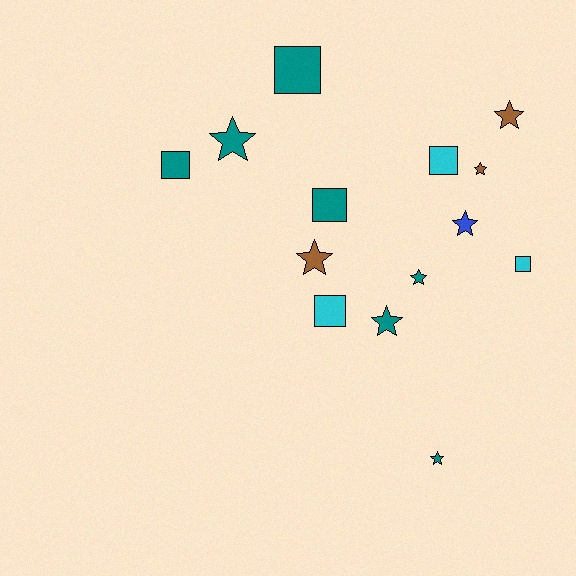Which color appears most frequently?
Teal, with 7 objects.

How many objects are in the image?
There are 14 objects.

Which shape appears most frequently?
Star, with 8 objects.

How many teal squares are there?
There are 3 teal squares.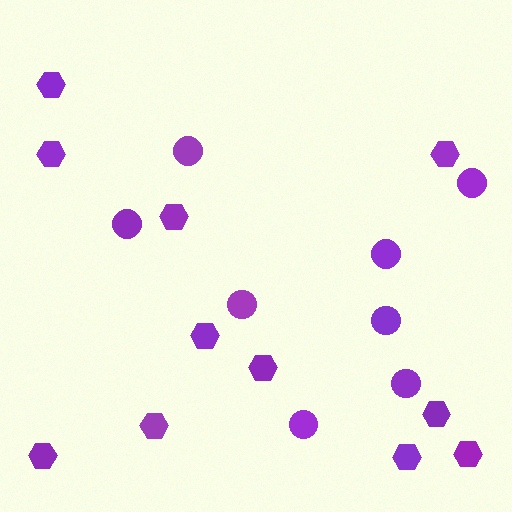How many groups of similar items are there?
There are 2 groups: one group of hexagons (11) and one group of circles (8).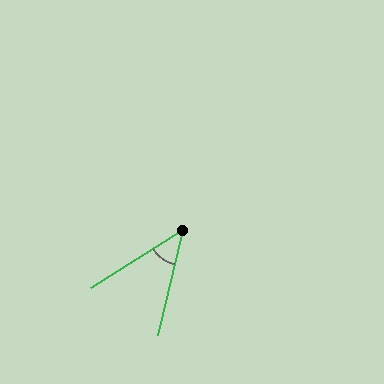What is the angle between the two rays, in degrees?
Approximately 45 degrees.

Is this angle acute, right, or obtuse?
It is acute.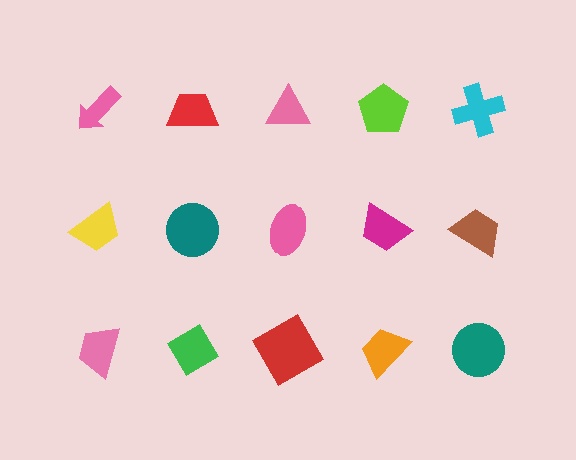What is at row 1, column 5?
A cyan cross.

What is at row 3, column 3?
A red diamond.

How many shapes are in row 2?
5 shapes.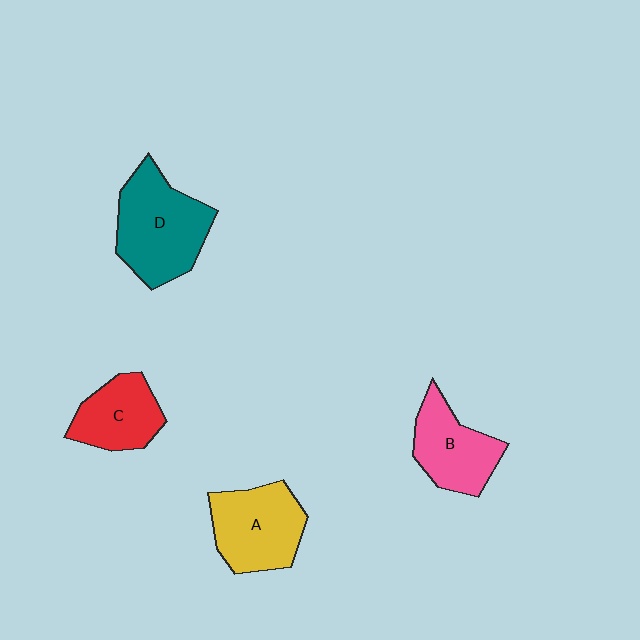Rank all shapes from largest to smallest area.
From largest to smallest: D (teal), A (yellow), B (pink), C (red).